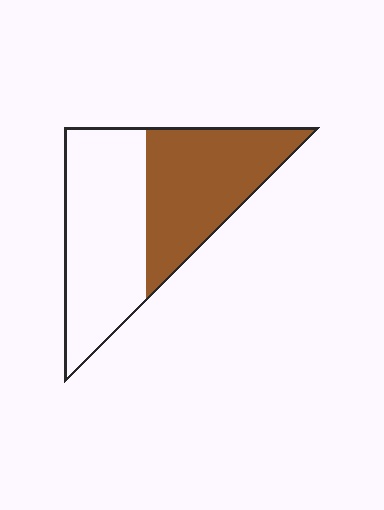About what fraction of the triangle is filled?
About one half (1/2).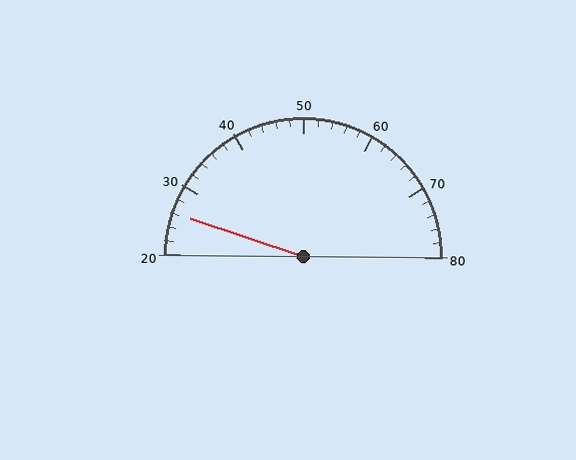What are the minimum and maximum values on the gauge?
The gauge ranges from 20 to 80.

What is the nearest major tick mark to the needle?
The nearest major tick mark is 30.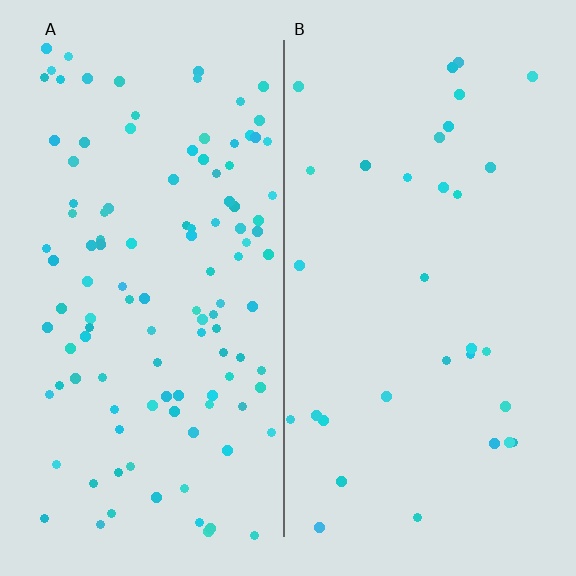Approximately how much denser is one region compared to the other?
Approximately 3.6× — region A over region B.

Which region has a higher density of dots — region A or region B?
A (the left).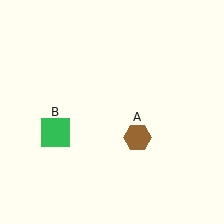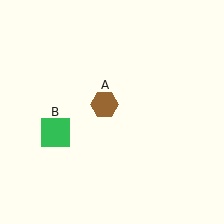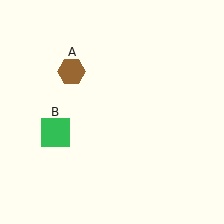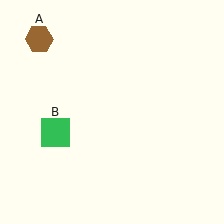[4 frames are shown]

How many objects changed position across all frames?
1 object changed position: brown hexagon (object A).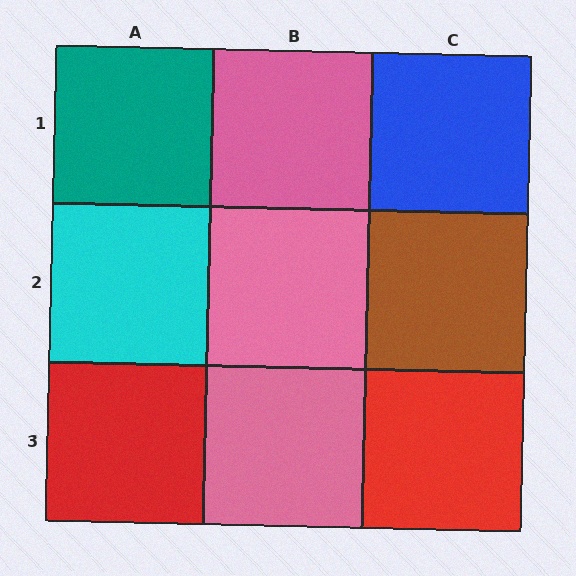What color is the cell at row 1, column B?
Pink.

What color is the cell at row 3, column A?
Red.